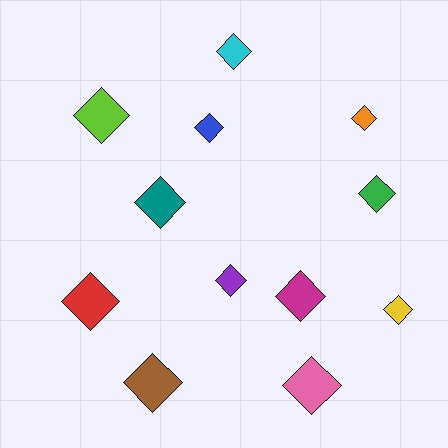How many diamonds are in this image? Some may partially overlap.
There are 12 diamonds.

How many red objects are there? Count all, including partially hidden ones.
There is 1 red object.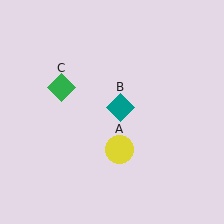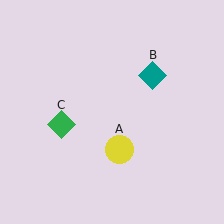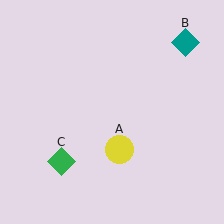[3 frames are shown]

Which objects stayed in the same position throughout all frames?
Yellow circle (object A) remained stationary.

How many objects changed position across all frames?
2 objects changed position: teal diamond (object B), green diamond (object C).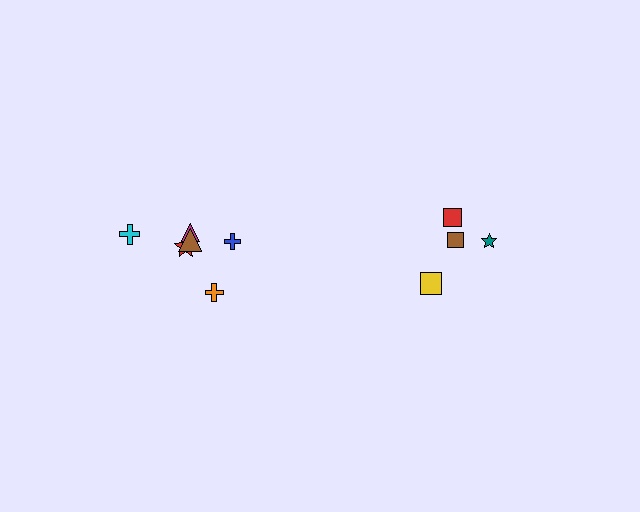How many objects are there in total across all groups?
There are 10 objects.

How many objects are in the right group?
There are 4 objects.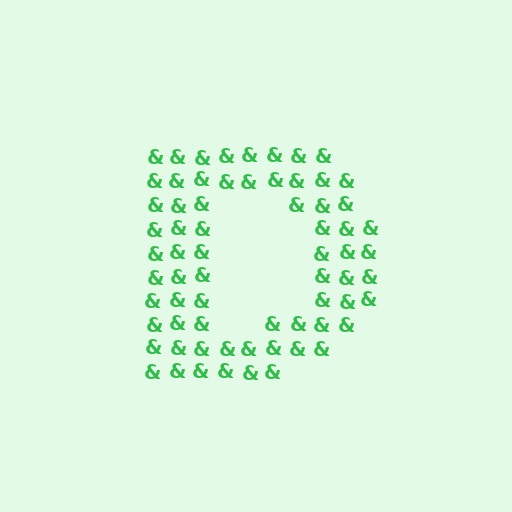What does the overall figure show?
The overall figure shows the letter D.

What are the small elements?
The small elements are ampersands.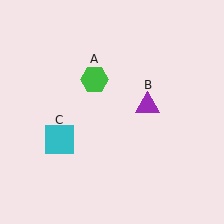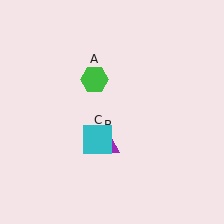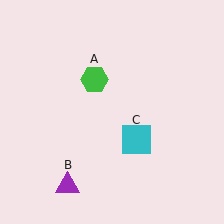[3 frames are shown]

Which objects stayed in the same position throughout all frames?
Green hexagon (object A) remained stationary.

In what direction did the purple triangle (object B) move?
The purple triangle (object B) moved down and to the left.